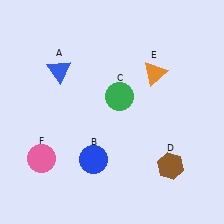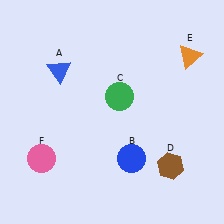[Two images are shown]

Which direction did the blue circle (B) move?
The blue circle (B) moved right.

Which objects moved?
The objects that moved are: the blue circle (B), the orange triangle (E).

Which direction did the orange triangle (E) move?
The orange triangle (E) moved right.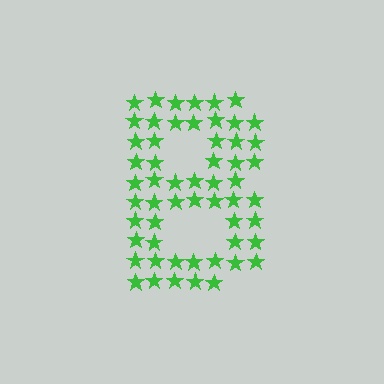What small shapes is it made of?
It is made of small stars.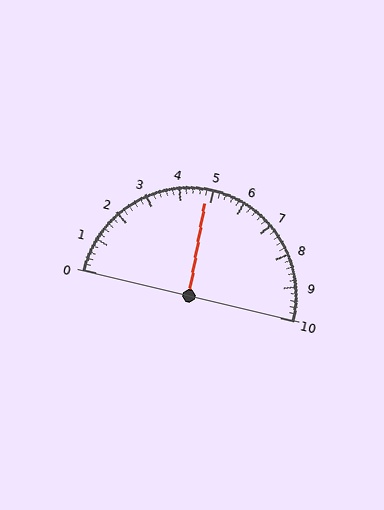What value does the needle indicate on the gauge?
The needle indicates approximately 4.8.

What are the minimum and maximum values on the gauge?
The gauge ranges from 0 to 10.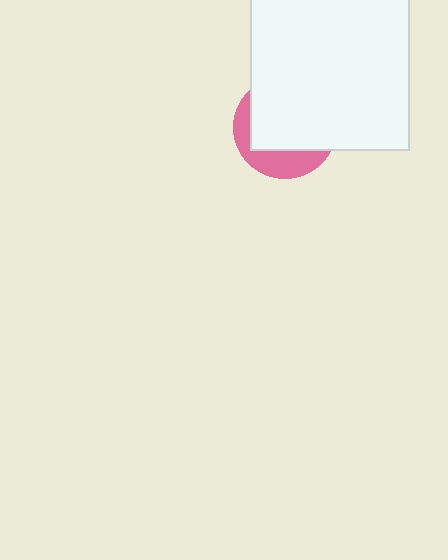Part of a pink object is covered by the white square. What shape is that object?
It is a circle.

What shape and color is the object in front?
The object in front is a white square.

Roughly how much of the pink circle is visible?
A small part of it is visible (roughly 31%).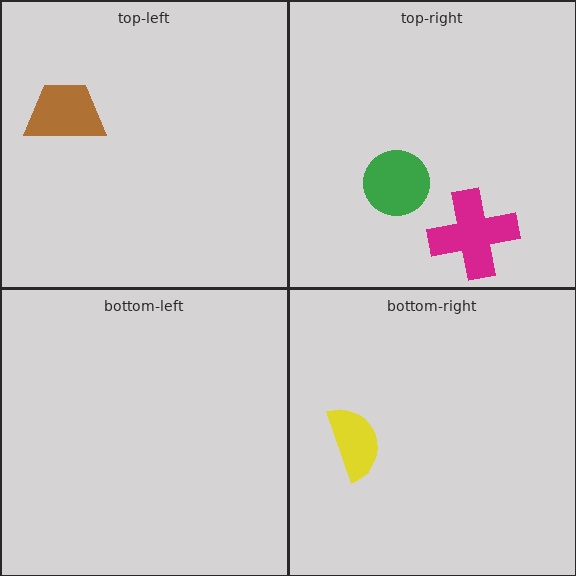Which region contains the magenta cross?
The top-right region.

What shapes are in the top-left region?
The brown trapezoid.